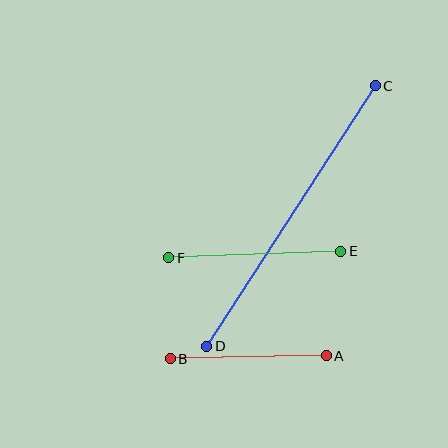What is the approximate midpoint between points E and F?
The midpoint is at approximately (255, 254) pixels.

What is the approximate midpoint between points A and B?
The midpoint is at approximately (248, 357) pixels.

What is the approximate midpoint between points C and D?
The midpoint is at approximately (291, 216) pixels.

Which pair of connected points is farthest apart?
Points C and D are farthest apart.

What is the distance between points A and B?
The distance is approximately 156 pixels.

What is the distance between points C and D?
The distance is approximately 311 pixels.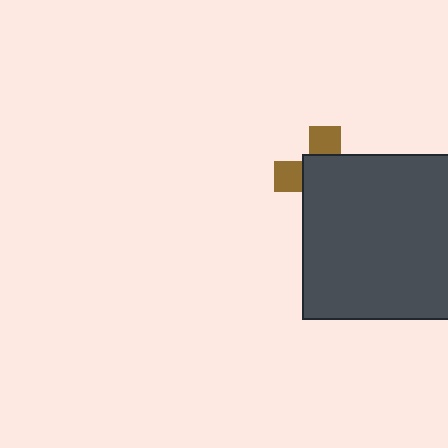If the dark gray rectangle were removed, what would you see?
You would see the complete brown cross.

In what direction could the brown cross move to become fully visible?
The brown cross could move toward the upper-left. That would shift it out from behind the dark gray rectangle entirely.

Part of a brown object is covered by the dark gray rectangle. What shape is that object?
It is a cross.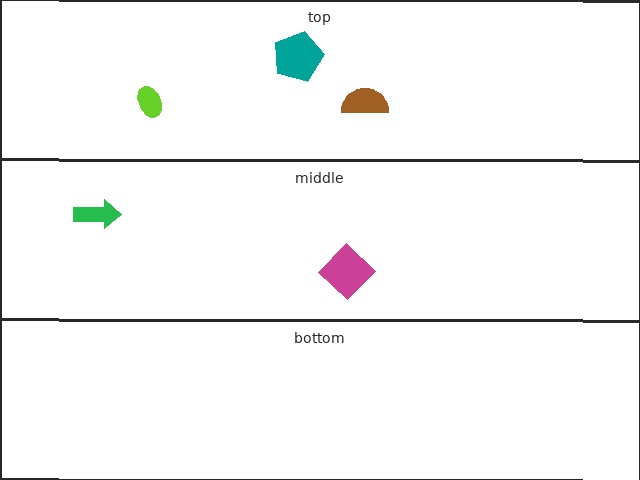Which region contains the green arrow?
The middle region.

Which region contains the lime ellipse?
The top region.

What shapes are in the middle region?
The green arrow, the magenta diamond.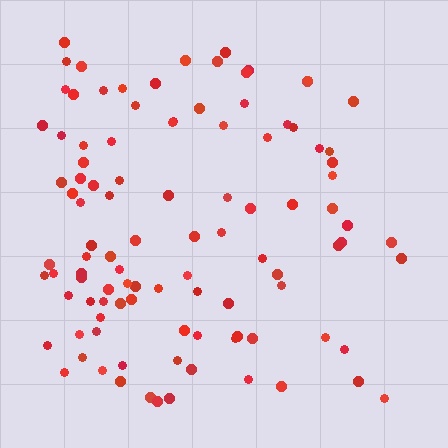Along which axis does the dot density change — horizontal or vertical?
Horizontal.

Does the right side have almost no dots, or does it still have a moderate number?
Still a moderate number, just noticeably fewer than the left.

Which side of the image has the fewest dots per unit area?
The right.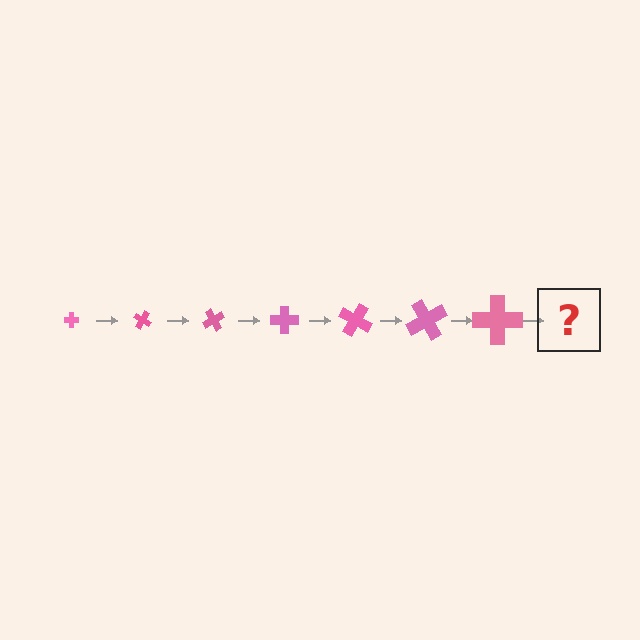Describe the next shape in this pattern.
It should be a cross, larger than the previous one and rotated 210 degrees from the start.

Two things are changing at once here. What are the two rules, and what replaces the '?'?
The two rules are that the cross grows larger each step and it rotates 30 degrees each step. The '?' should be a cross, larger than the previous one and rotated 210 degrees from the start.